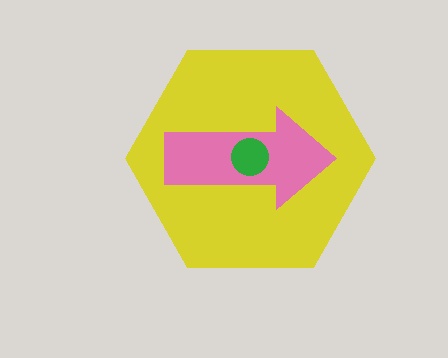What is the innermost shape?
The green circle.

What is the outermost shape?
The yellow hexagon.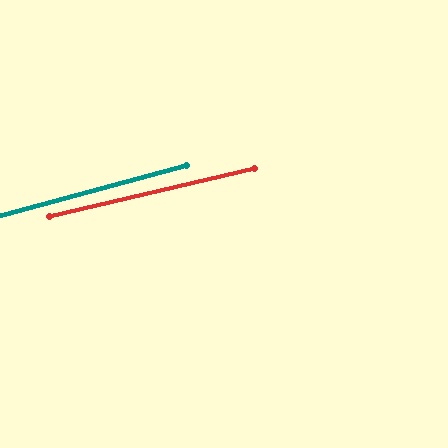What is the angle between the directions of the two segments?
Approximately 2 degrees.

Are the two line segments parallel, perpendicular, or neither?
Parallel — their directions differ by only 1.6°.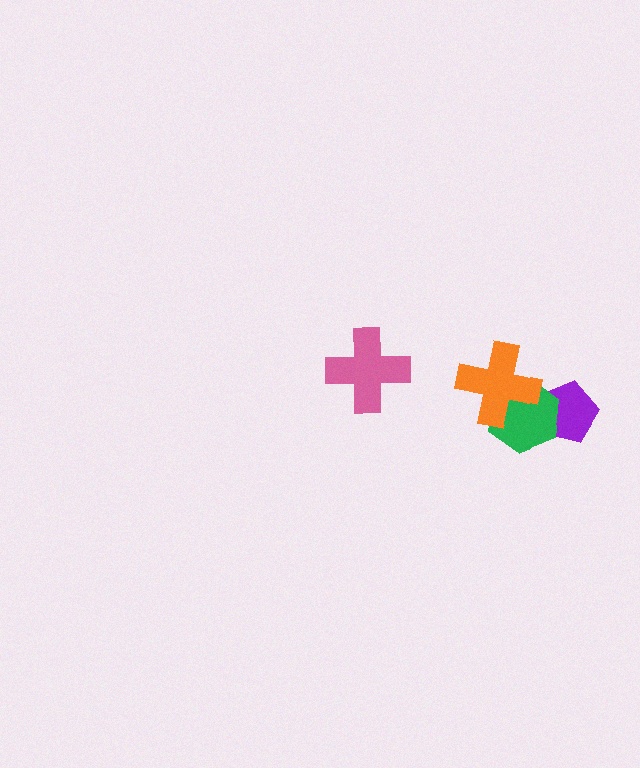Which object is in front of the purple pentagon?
The green hexagon is in front of the purple pentagon.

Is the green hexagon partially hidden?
Yes, it is partially covered by another shape.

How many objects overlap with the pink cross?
0 objects overlap with the pink cross.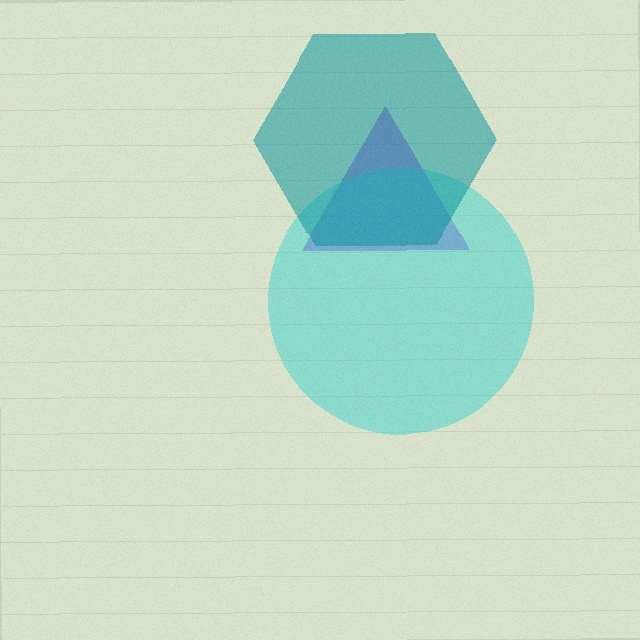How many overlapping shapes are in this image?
There are 3 overlapping shapes in the image.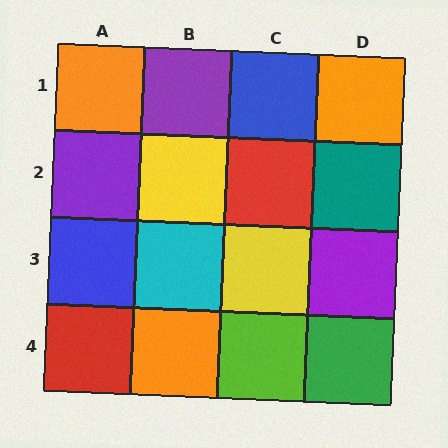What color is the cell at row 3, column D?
Purple.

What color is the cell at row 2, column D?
Teal.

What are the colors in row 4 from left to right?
Red, orange, lime, green.